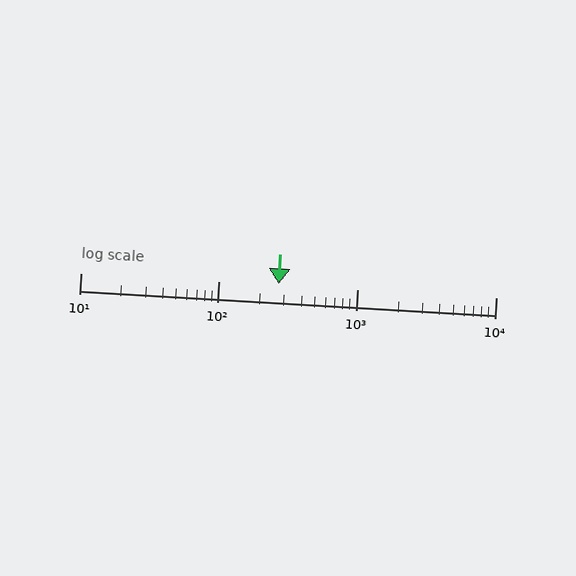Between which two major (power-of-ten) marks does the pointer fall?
The pointer is between 100 and 1000.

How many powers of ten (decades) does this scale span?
The scale spans 3 decades, from 10 to 10000.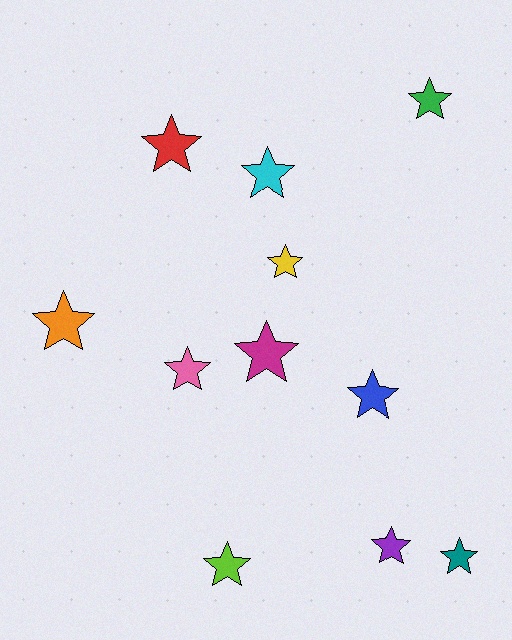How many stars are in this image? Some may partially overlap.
There are 11 stars.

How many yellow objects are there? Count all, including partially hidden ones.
There is 1 yellow object.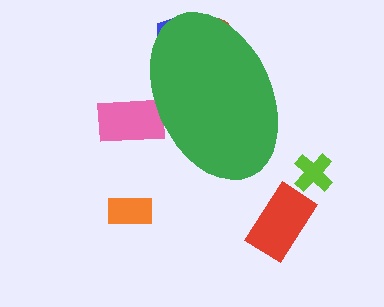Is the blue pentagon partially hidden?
Yes, the blue pentagon is partially hidden behind the green ellipse.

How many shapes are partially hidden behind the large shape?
3 shapes are partially hidden.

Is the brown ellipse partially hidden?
Yes, the brown ellipse is partially hidden behind the green ellipse.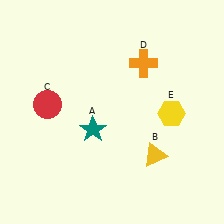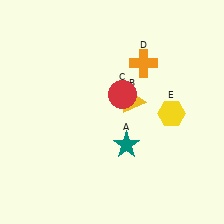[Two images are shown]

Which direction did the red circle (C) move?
The red circle (C) moved right.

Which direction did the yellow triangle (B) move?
The yellow triangle (B) moved up.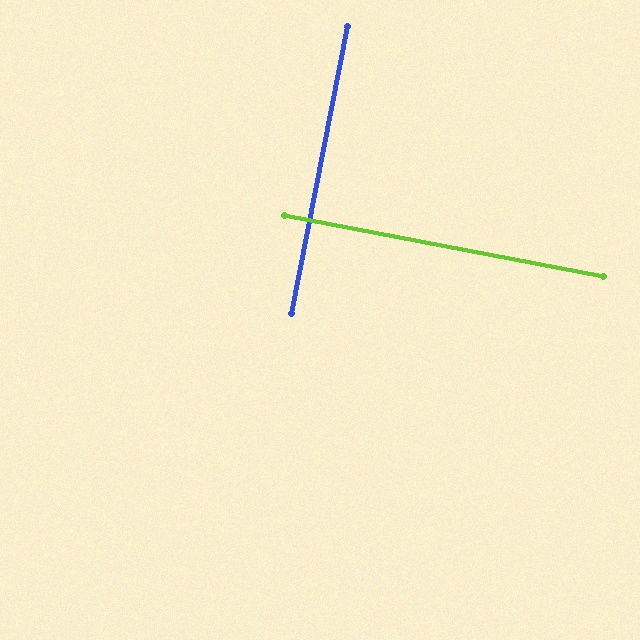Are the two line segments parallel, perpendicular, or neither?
Perpendicular — they meet at approximately 90°.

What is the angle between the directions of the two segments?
Approximately 90 degrees.